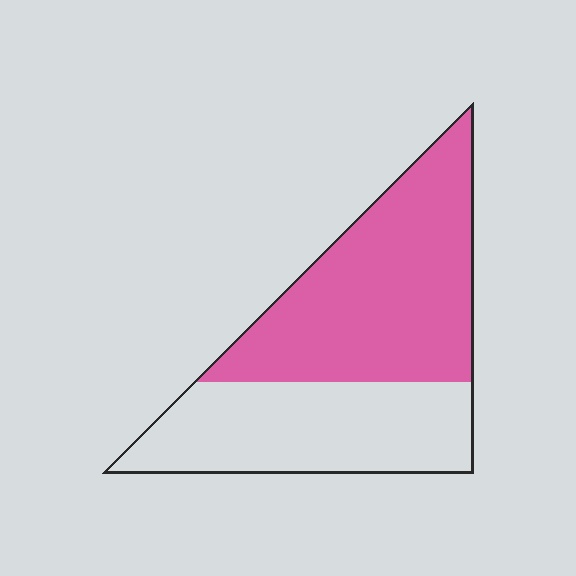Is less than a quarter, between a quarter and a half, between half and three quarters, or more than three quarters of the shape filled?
Between half and three quarters.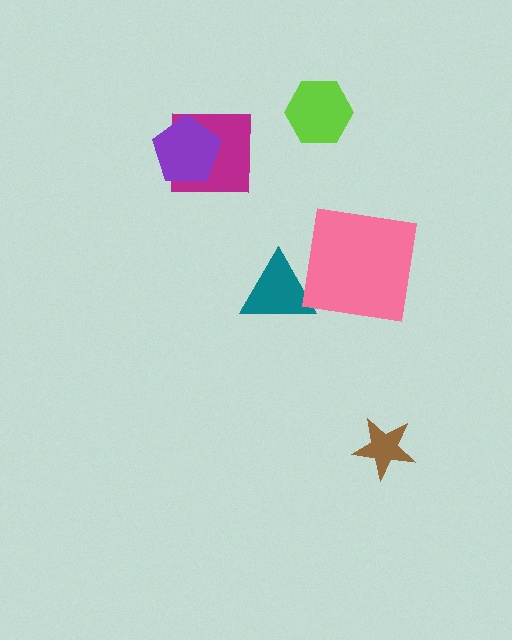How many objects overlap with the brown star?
0 objects overlap with the brown star.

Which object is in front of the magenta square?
The purple pentagon is in front of the magenta square.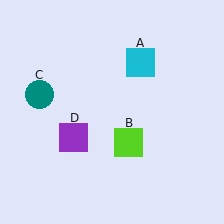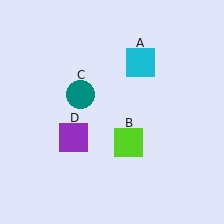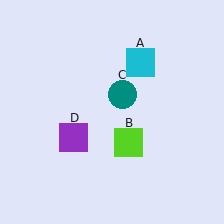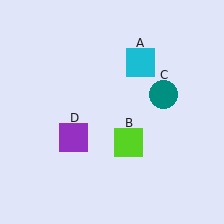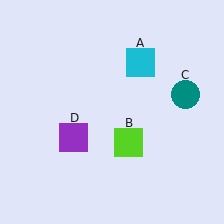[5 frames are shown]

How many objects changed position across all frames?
1 object changed position: teal circle (object C).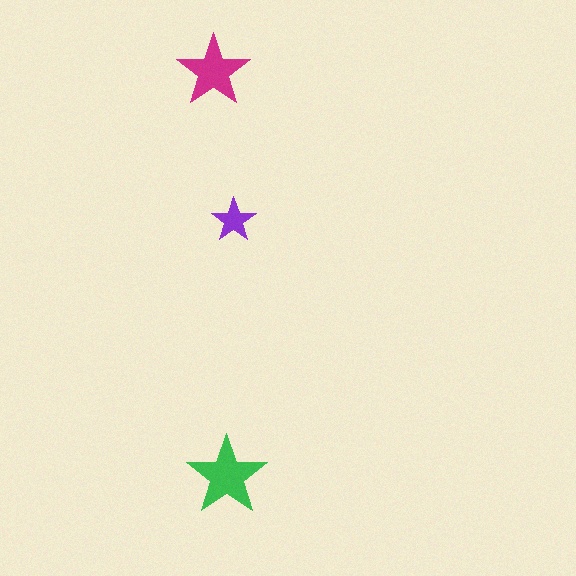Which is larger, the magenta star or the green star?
The green one.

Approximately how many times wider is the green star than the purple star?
About 2 times wider.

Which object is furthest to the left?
The magenta star is leftmost.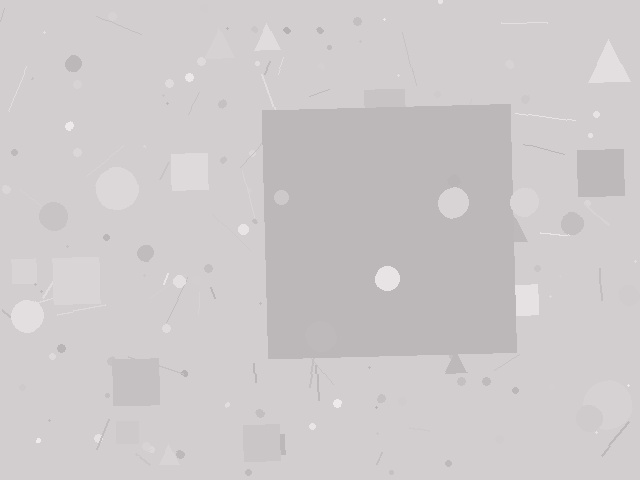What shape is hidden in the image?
A square is hidden in the image.